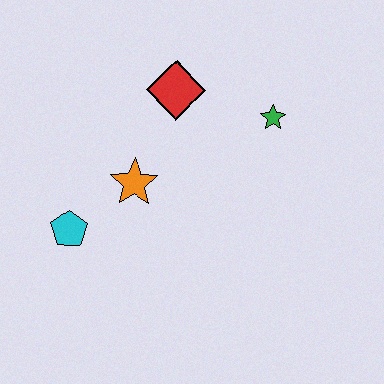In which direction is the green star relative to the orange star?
The green star is to the right of the orange star.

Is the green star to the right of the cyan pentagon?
Yes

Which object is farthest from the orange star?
The green star is farthest from the orange star.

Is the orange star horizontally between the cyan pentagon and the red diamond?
Yes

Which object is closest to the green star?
The red diamond is closest to the green star.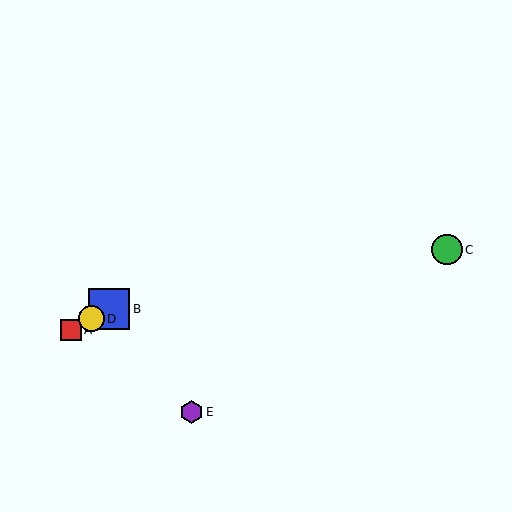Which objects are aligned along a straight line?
Objects A, B, D are aligned along a straight line.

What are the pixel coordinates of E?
Object E is at (192, 412).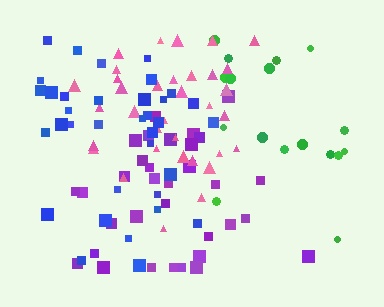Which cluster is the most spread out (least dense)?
Green.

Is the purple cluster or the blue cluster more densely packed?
Blue.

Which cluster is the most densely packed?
Pink.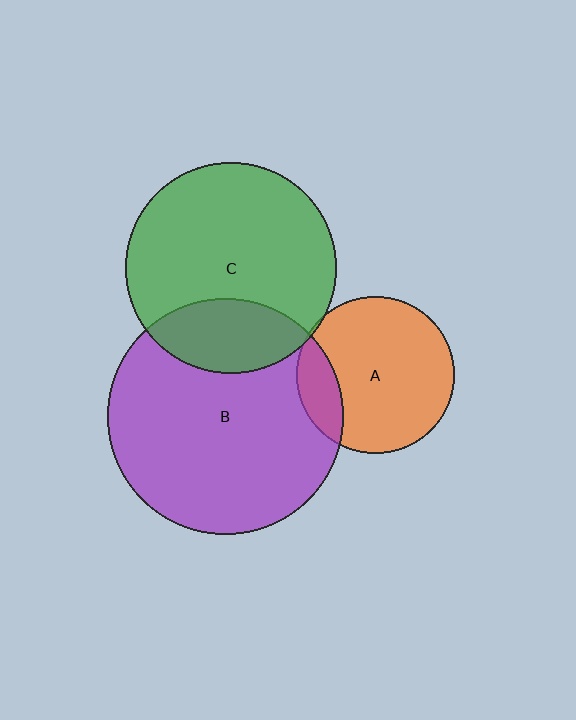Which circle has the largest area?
Circle B (purple).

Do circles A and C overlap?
Yes.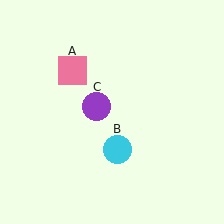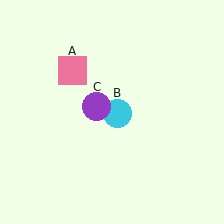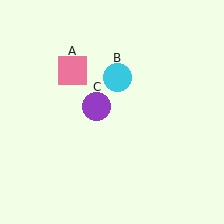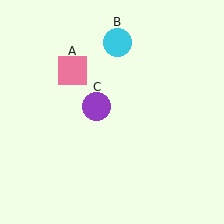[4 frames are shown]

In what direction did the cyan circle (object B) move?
The cyan circle (object B) moved up.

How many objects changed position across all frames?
1 object changed position: cyan circle (object B).